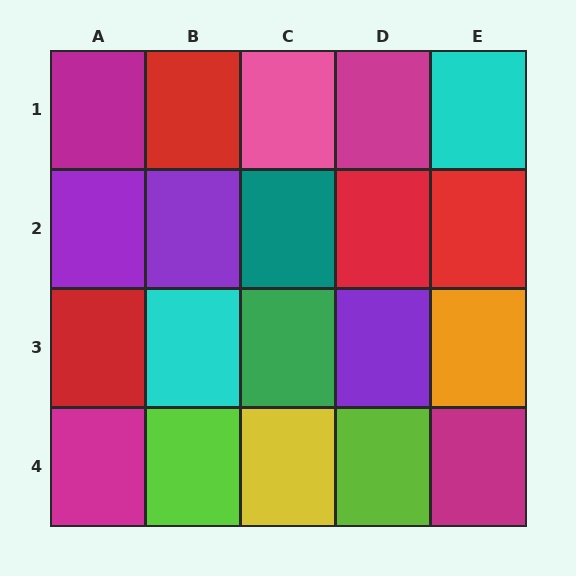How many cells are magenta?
4 cells are magenta.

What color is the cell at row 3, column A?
Red.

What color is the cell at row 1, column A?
Magenta.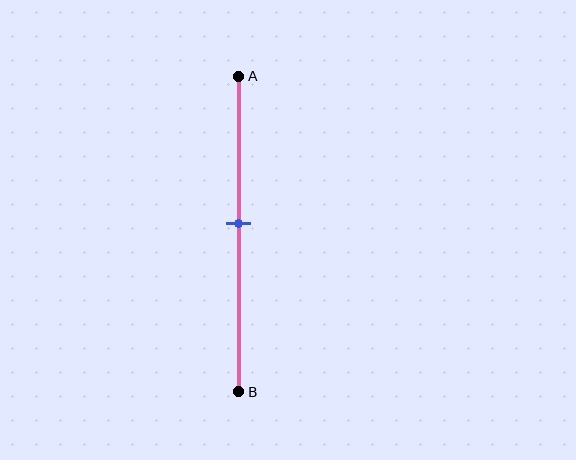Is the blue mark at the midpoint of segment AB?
No, the mark is at about 45% from A, not at the 50% midpoint.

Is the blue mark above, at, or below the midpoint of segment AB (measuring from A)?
The blue mark is above the midpoint of segment AB.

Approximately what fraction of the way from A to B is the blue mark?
The blue mark is approximately 45% of the way from A to B.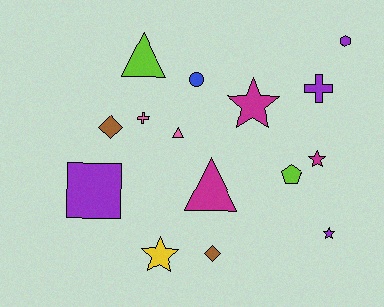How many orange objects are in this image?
There are no orange objects.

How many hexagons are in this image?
There is 1 hexagon.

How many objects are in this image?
There are 15 objects.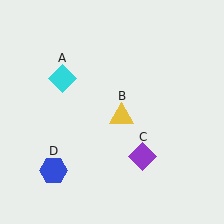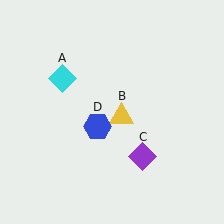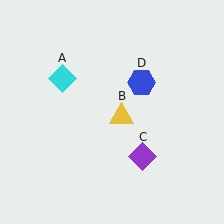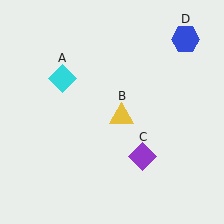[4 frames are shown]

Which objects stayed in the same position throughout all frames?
Cyan diamond (object A) and yellow triangle (object B) and purple diamond (object C) remained stationary.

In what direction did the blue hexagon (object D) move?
The blue hexagon (object D) moved up and to the right.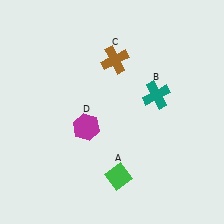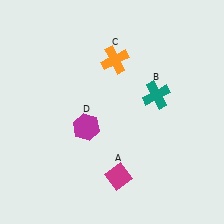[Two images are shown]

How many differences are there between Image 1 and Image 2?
There are 2 differences between the two images.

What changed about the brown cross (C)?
In Image 1, C is brown. In Image 2, it changed to orange.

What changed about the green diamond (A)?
In Image 1, A is green. In Image 2, it changed to magenta.